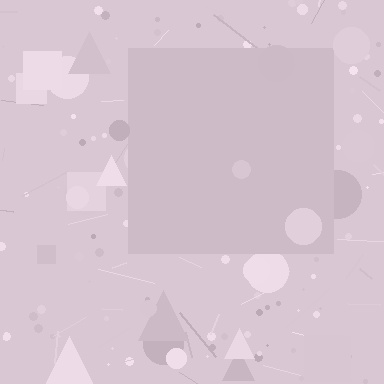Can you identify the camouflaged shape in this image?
The camouflaged shape is a square.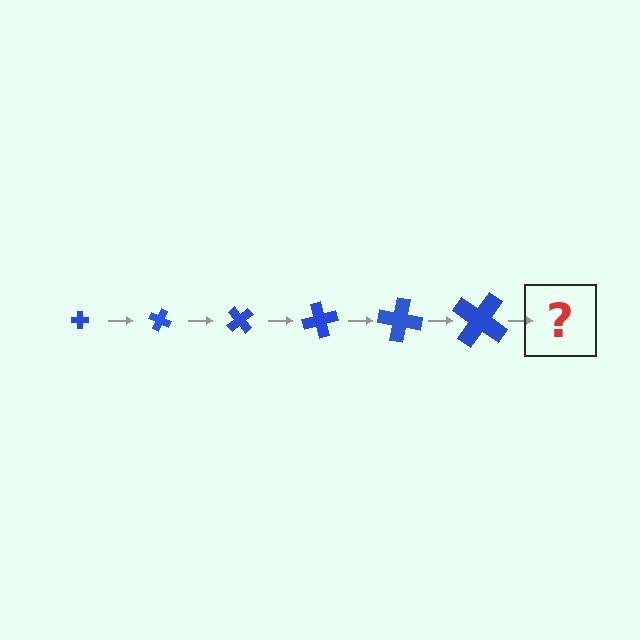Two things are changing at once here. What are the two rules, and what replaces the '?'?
The two rules are that the cross grows larger each step and it rotates 25 degrees each step. The '?' should be a cross, larger than the previous one and rotated 150 degrees from the start.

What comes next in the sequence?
The next element should be a cross, larger than the previous one and rotated 150 degrees from the start.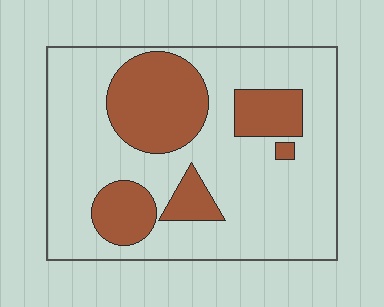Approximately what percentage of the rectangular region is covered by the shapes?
Approximately 30%.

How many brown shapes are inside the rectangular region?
5.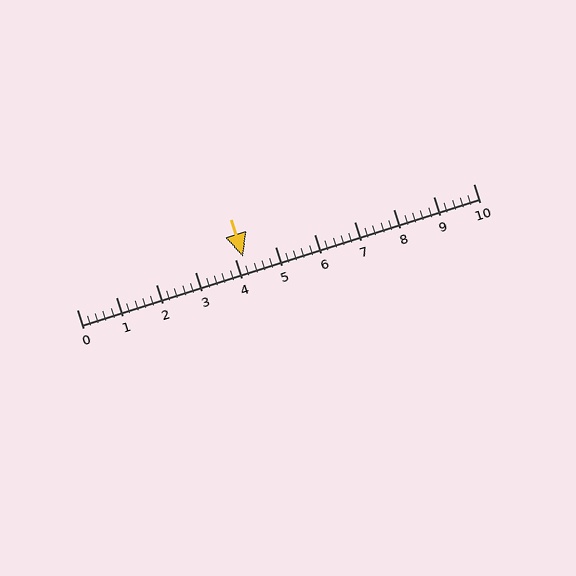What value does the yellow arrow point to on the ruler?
The yellow arrow points to approximately 4.2.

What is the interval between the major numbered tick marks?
The major tick marks are spaced 1 units apart.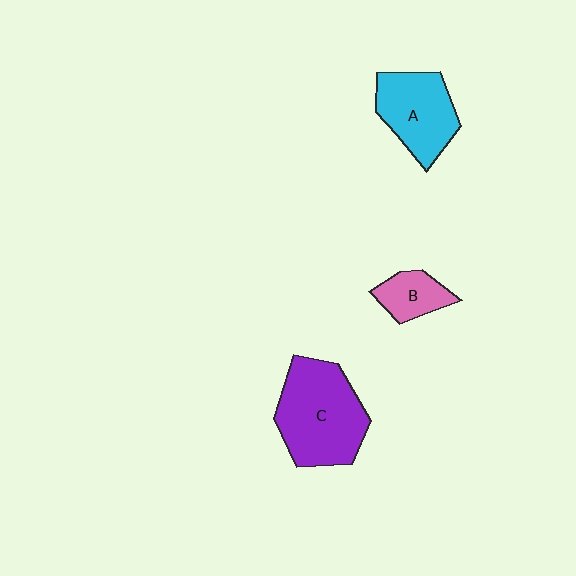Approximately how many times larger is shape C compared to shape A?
Approximately 1.4 times.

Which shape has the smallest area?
Shape B (pink).